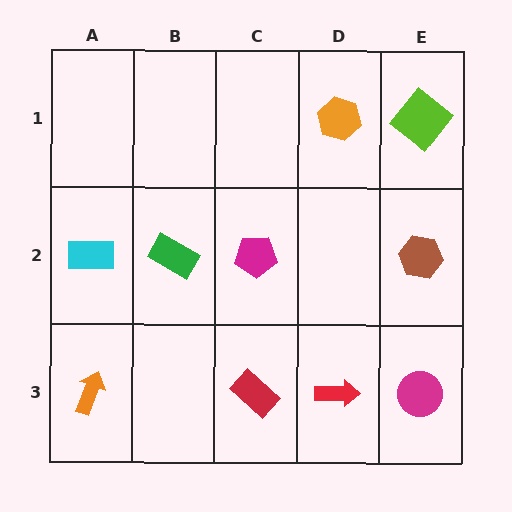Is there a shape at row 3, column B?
No, that cell is empty.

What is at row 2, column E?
A brown hexagon.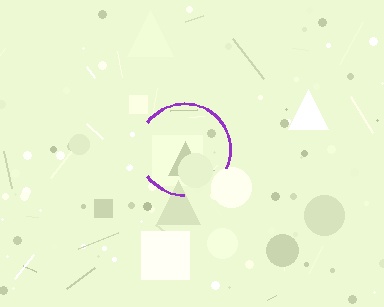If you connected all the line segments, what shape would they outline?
They would outline a circle.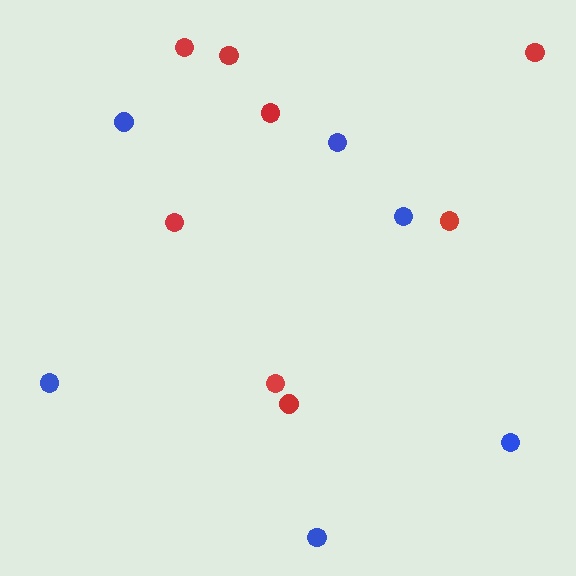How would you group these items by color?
There are 2 groups: one group of blue circles (6) and one group of red circles (8).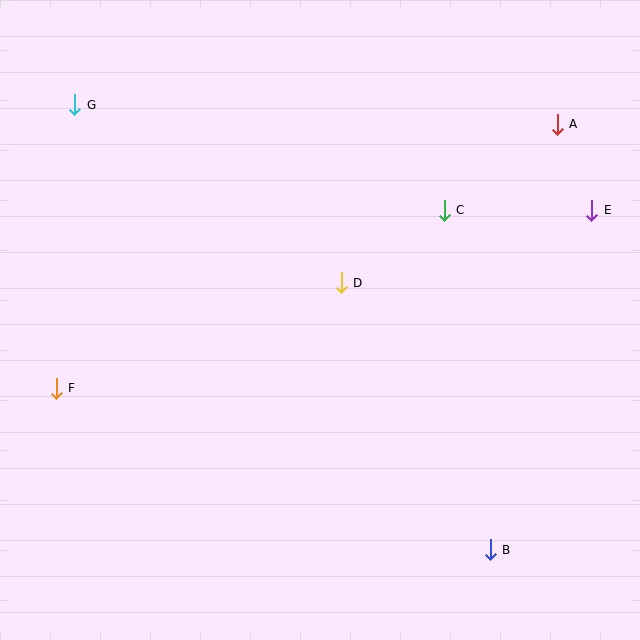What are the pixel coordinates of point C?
Point C is at (444, 210).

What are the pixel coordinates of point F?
Point F is at (56, 388).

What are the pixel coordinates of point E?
Point E is at (592, 210).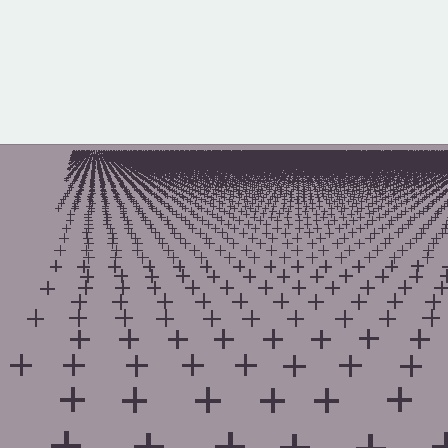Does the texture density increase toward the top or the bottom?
Density increases toward the top.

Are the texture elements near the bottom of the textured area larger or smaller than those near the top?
Larger. Near the bottom, elements are closer to the viewer and appear at a bigger on-screen size.